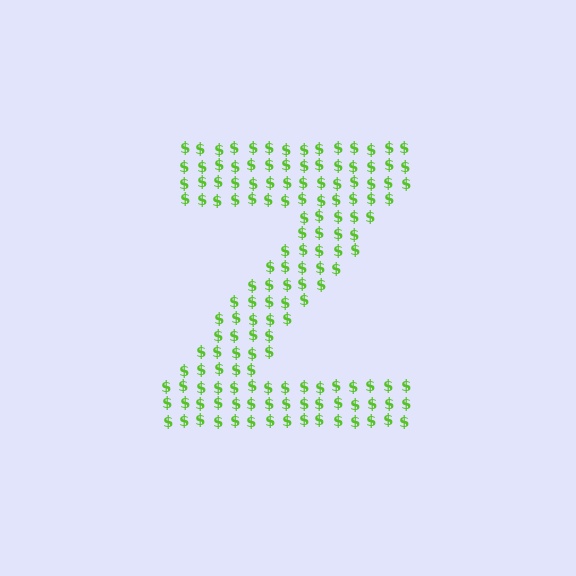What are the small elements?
The small elements are dollar signs.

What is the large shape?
The large shape is the letter Z.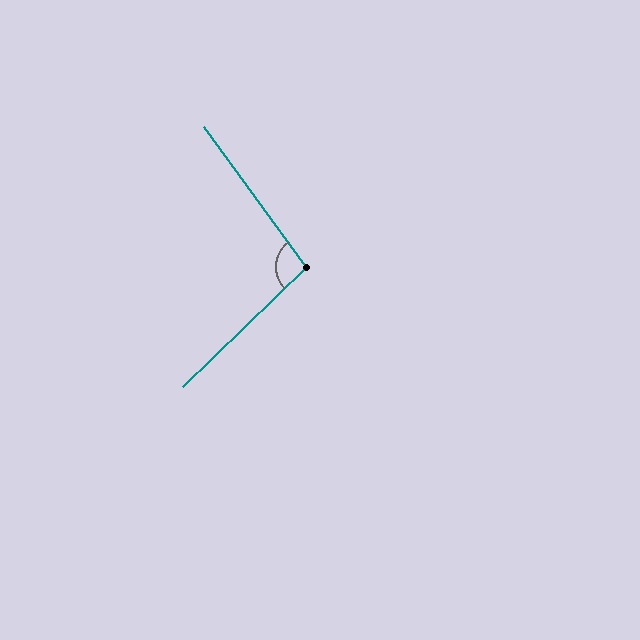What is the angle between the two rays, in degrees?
Approximately 98 degrees.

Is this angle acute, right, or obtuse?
It is obtuse.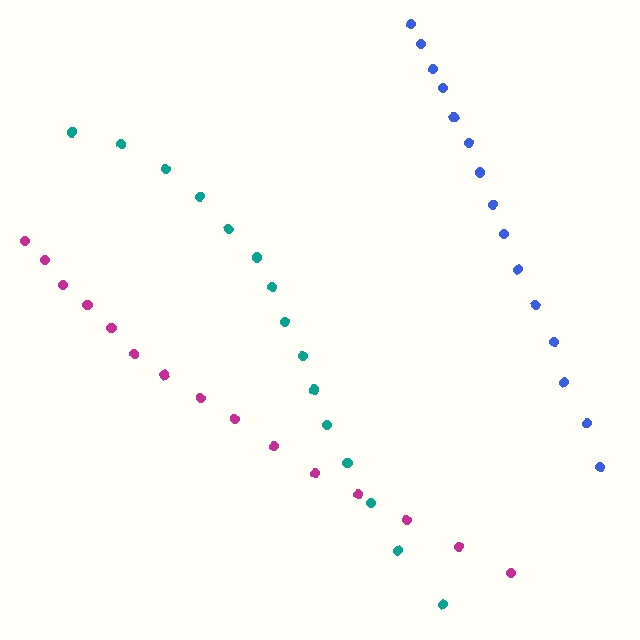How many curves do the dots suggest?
There are 3 distinct paths.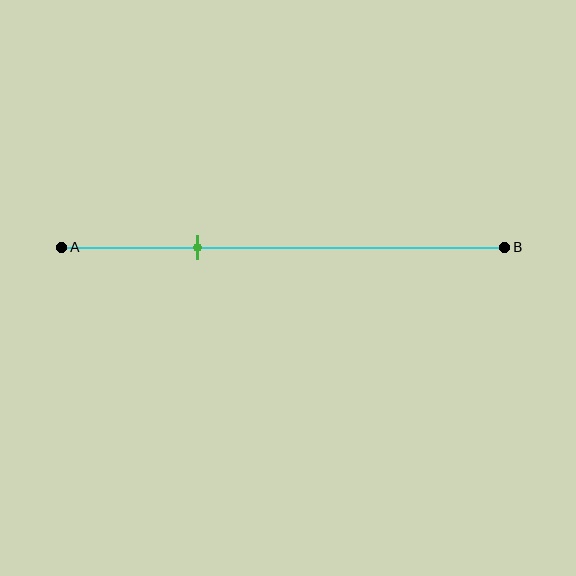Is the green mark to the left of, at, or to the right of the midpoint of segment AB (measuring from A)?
The green mark is to the left of the midpoint of segment AB.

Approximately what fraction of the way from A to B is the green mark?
The green mark is approximately 30% of the way from A to B.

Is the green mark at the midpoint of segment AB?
No, the mark is at about 30% from A, not at the 50% midpoint.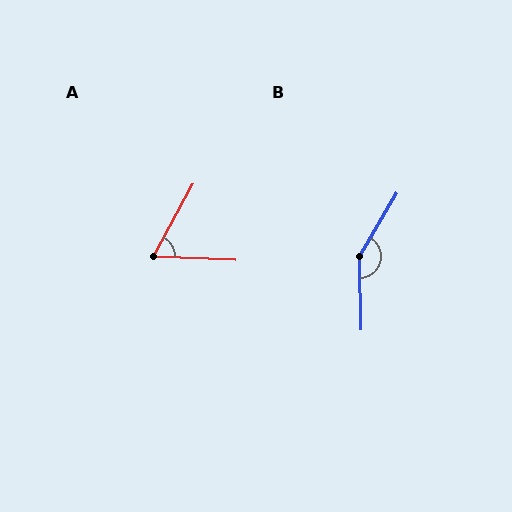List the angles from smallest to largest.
A (64°), B (148°).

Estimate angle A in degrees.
Approximately 64 degrees.